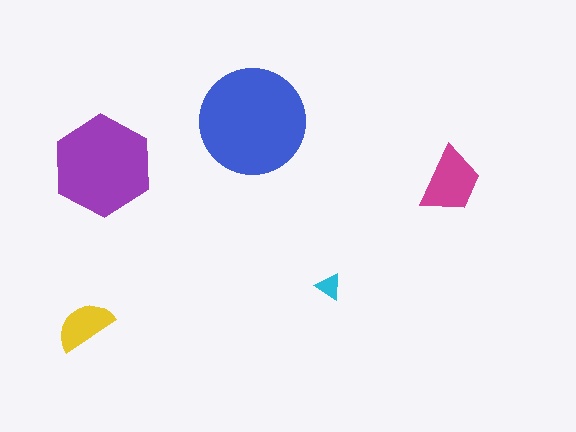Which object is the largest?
The blue circle.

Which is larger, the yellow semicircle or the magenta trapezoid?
The magenta trapezoid.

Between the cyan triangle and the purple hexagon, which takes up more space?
The purple hexagon.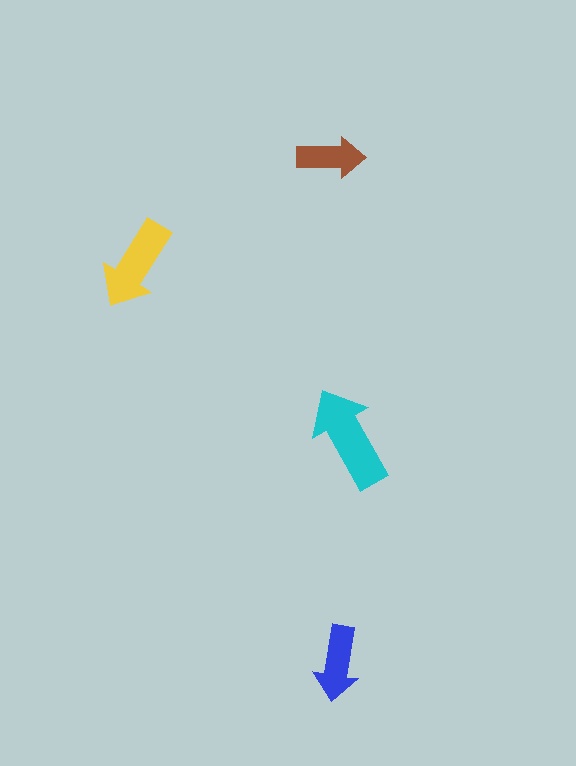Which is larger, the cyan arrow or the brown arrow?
The cyan one.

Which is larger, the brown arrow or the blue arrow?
The blue one.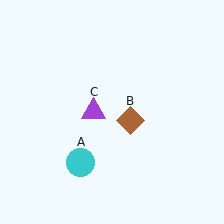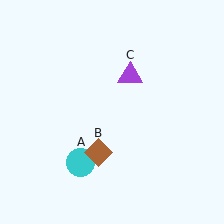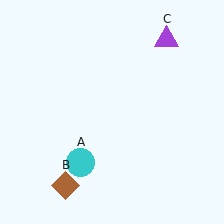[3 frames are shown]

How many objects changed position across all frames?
2 objects changed position: brown diamond (object B), purple triangle (object C).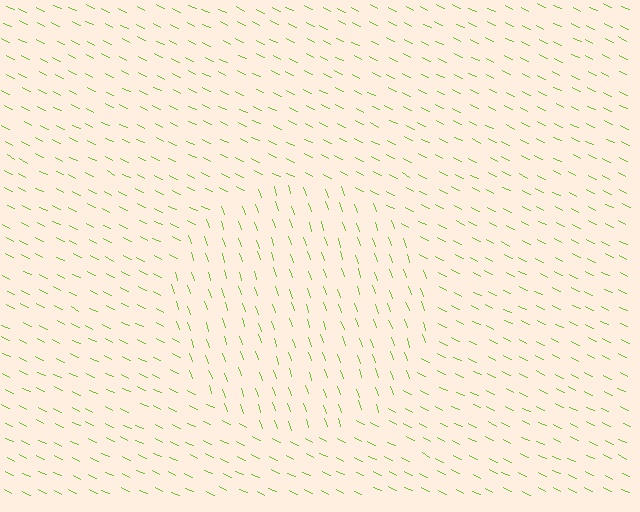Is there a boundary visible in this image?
Yes, there is a texture boundary formed by a change in line orientation.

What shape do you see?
I see a circle.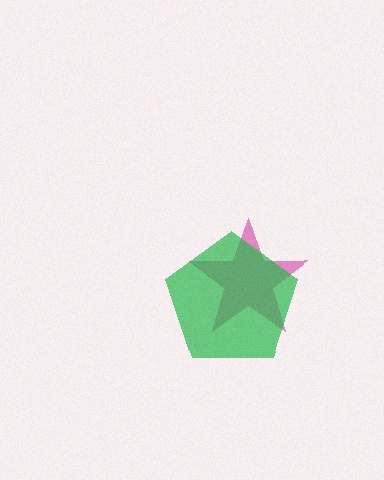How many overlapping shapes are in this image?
There are 2 overlapping shapes in the image.